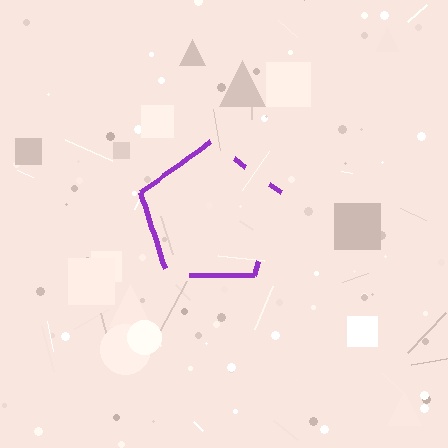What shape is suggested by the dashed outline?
The dashed outline suggests a pentagon.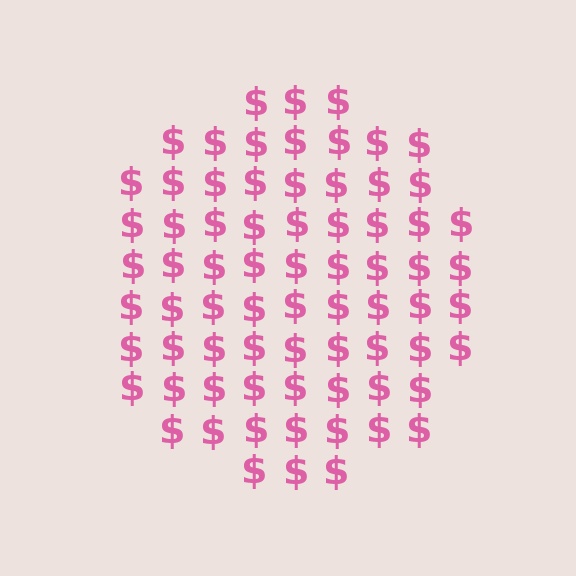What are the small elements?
The small elements are dollar signs.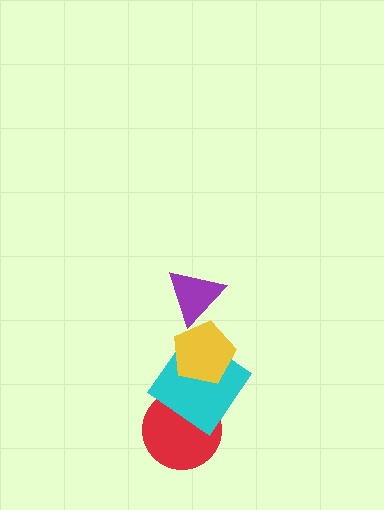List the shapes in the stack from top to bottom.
From top to bottom: the purple triangle, the yellow pentagon, the cyan diamond, the red circle.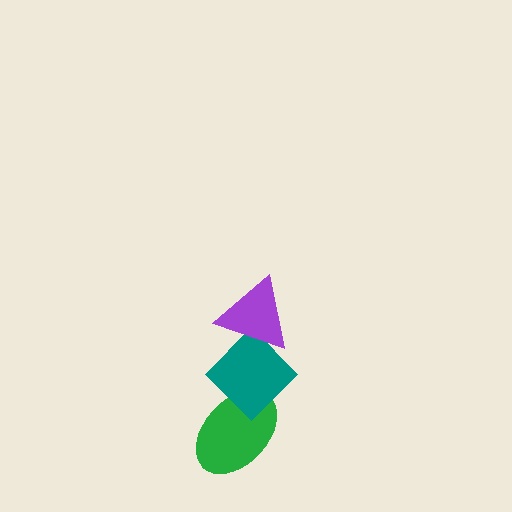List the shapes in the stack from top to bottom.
From top to bottom: the purple triangle, the teal diamond, the green ellipse.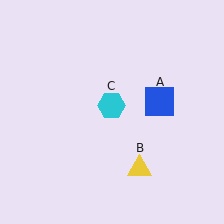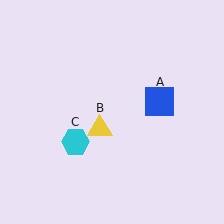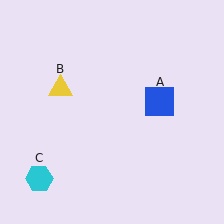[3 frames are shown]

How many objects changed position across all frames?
2 objects changed position: yellow triangle (object B), cyan hexagon (object C).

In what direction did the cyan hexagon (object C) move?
The cyan hexagon (object C) moved down and to the left.